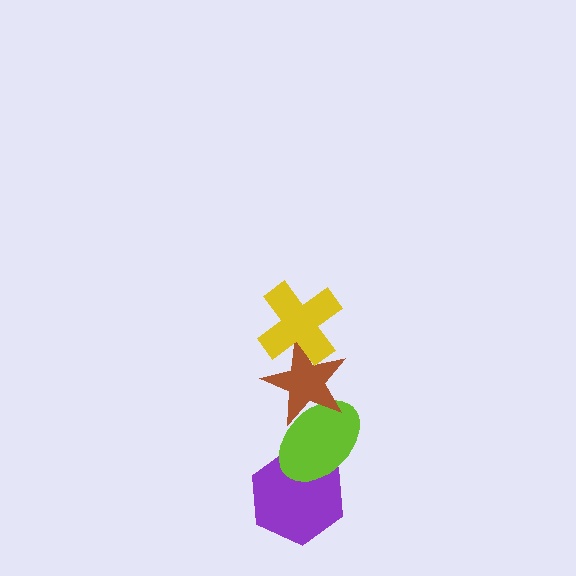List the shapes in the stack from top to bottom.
From top to bottom: the yellow cross, the brown star, the lime ellipse, the purple hexagon.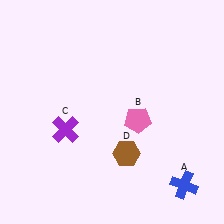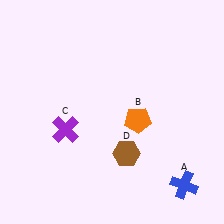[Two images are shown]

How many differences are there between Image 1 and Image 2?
There is 1 difference between the two images.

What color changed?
The pentagon (B) changed from pink in Image 1 to orange in Image 2.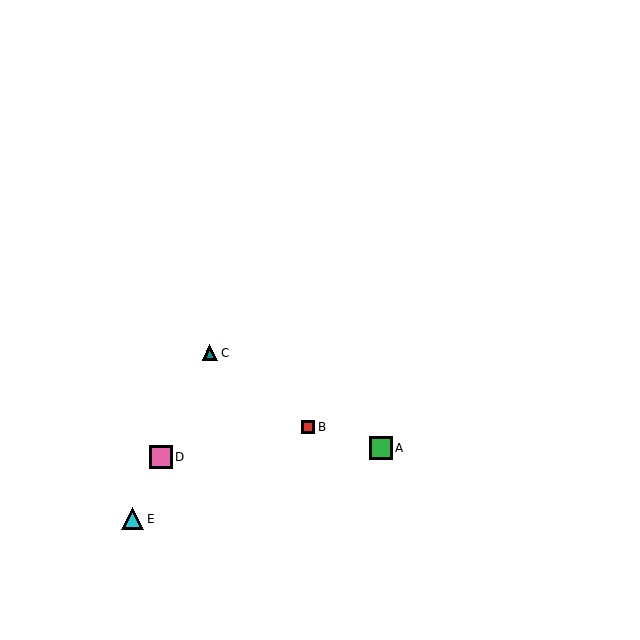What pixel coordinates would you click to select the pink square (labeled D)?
Click at (161, 457) to select the pink square D.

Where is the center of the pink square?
The center of the pink square is at (161, 457).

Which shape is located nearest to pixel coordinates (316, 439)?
The red square (labeled B) at (308, 427) is nearest to that location.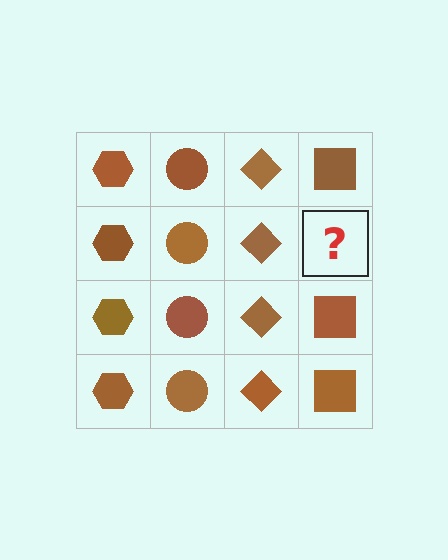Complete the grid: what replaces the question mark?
The question mark should be replaced with a brown square.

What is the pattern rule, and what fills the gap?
The rule is that each column has a consistent shape. The gap should be filled with a brown square.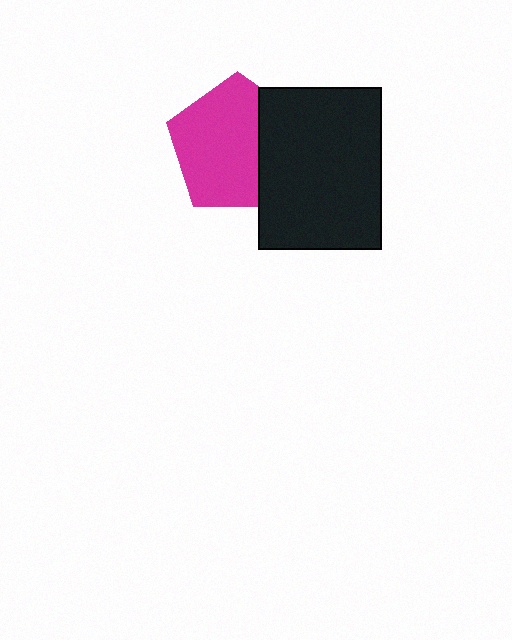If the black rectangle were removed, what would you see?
You would see the complete magenta pentagon.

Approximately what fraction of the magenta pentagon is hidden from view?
Roughly 31% of the magenta pentagon is hidden behind the black rectangle.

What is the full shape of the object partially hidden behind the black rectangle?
The partially hidden object is a magenta pentagon.